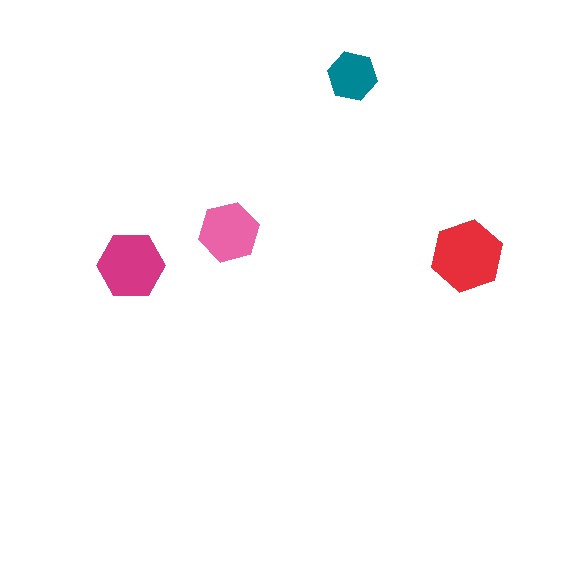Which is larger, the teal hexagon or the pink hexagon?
The pink one.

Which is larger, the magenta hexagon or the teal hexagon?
The magenta one.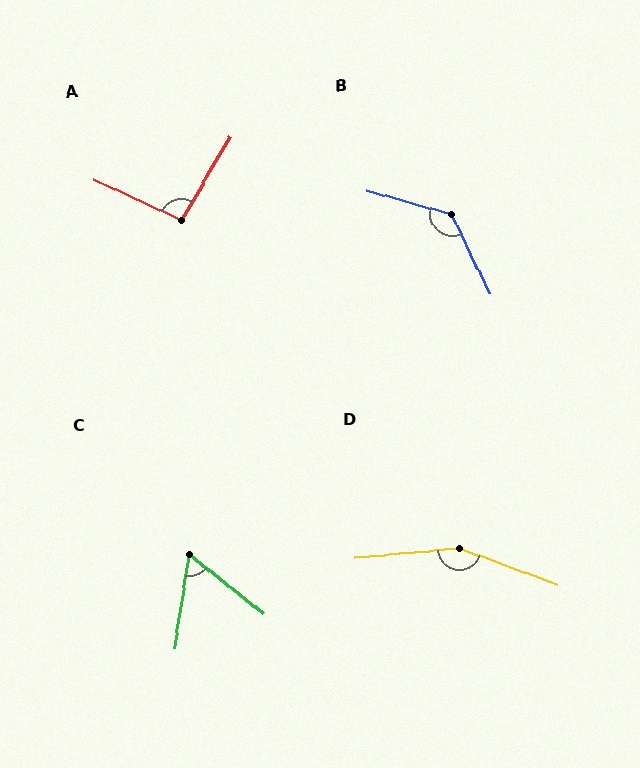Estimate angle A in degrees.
Approximately 96 degrees.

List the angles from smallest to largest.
C (60°), A (96°), B (131°), D (155°).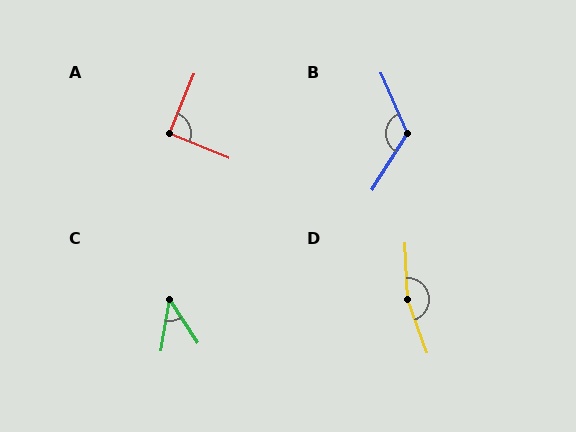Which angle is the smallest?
C, at approximately 43 degrees.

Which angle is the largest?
D, at approximately 162 degrees.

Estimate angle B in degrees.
Approximately 125 degrees.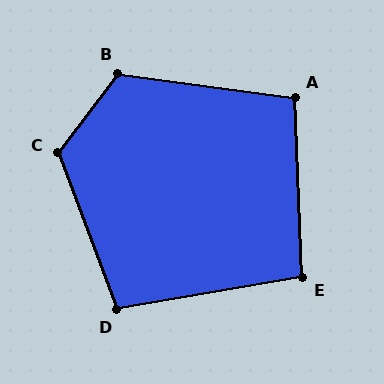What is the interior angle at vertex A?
Approximately 100 degrees (obtuse).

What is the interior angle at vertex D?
Approximately 101 degrees (obtuse).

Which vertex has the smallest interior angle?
E, at approximately 98 degrees.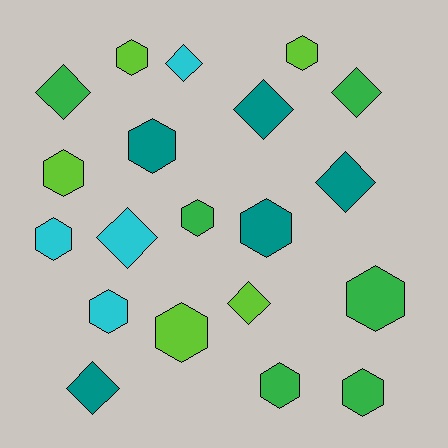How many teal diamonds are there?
There are 3 teal diamonds.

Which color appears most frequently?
Green, with 6 objects.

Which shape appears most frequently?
Hexagon, with 12 objects.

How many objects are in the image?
There are 20 objects.